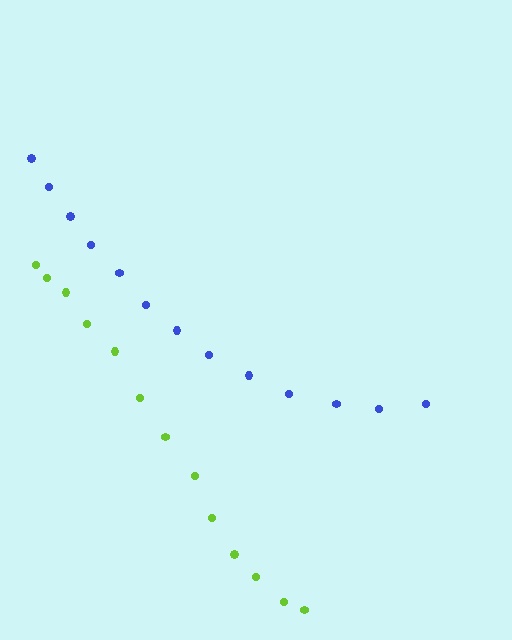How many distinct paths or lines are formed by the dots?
There are 2 distinct paths.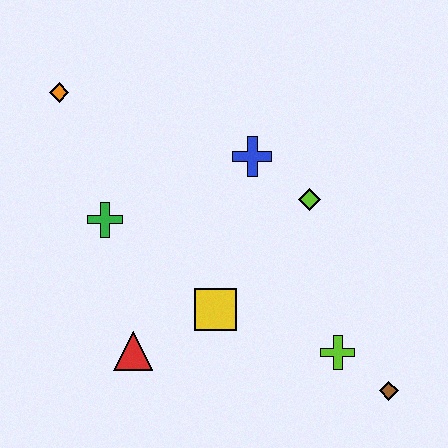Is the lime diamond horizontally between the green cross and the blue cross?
No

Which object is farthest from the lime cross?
The orange diamond is farthest from the lime cross.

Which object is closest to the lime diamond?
The blue cross is closest to the lime diamond.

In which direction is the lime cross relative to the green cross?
The lime cross is to the right of the green cross.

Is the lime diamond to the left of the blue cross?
No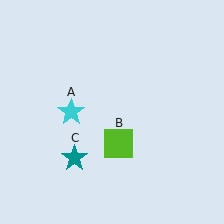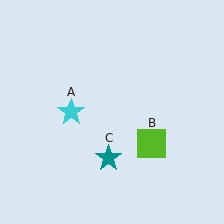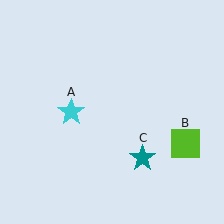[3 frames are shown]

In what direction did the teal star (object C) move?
The teal star (object C) moved right.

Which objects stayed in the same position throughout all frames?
Cyan star (object A) remained stationary.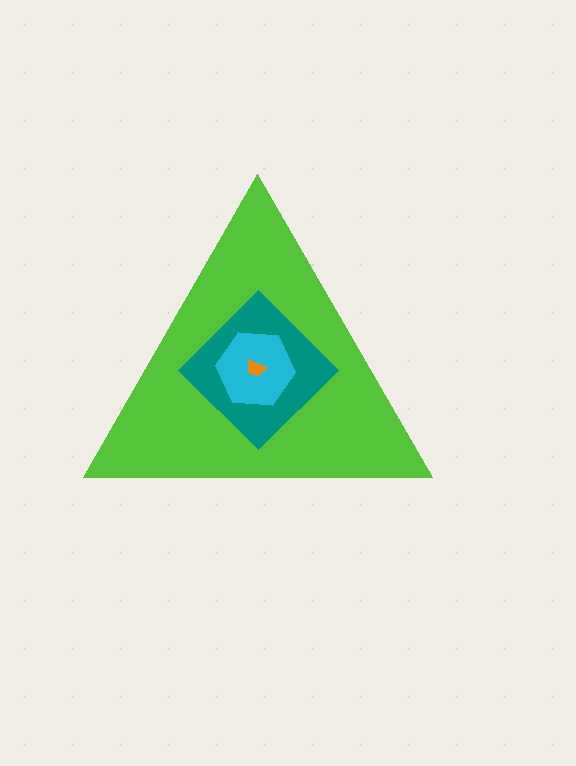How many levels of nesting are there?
4.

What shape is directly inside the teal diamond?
The cyan hexagon.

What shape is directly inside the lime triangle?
The teal diamond.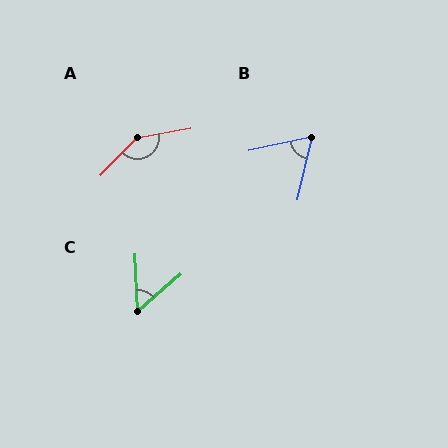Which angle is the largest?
A, at approximately 145 degrees.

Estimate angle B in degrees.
Approximately 64 degrees.